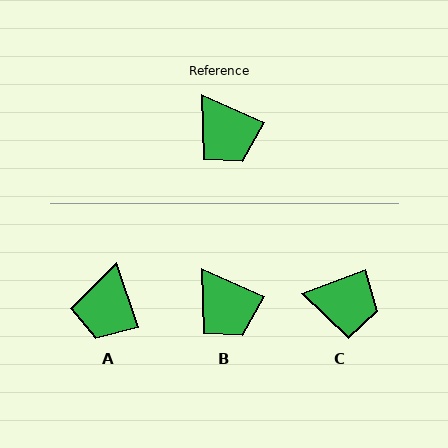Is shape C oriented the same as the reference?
No, it is off by about 45 degrees.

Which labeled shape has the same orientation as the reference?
B.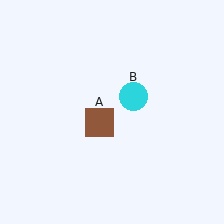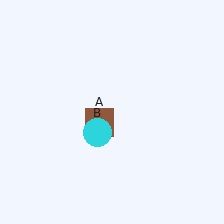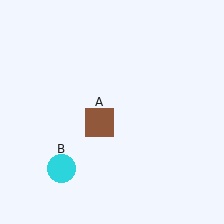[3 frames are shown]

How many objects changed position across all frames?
1 object changed position: cyan circle (object B).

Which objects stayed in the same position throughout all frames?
Brown square (object A) remained stationary.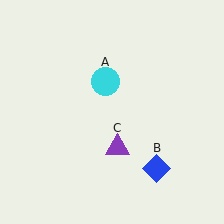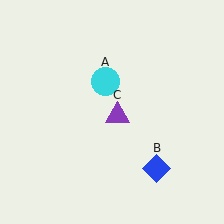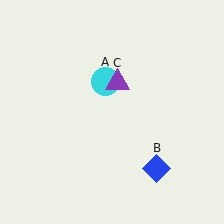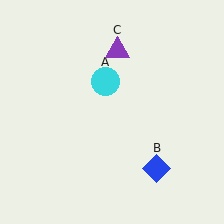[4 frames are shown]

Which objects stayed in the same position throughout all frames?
Cyan circle (object A) and blue diamond (object B) remained stationary.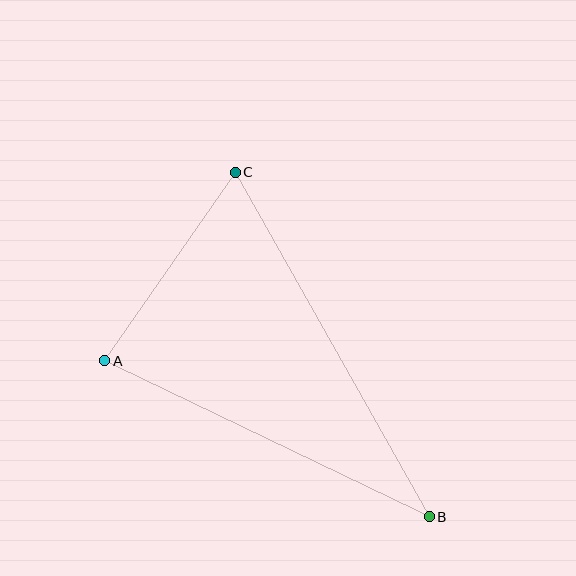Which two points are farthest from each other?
Points B and C are farthest from each other.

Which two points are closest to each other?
Points A and C are closest to each other.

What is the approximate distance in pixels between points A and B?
The distance between A and B is approximately 360 pixels.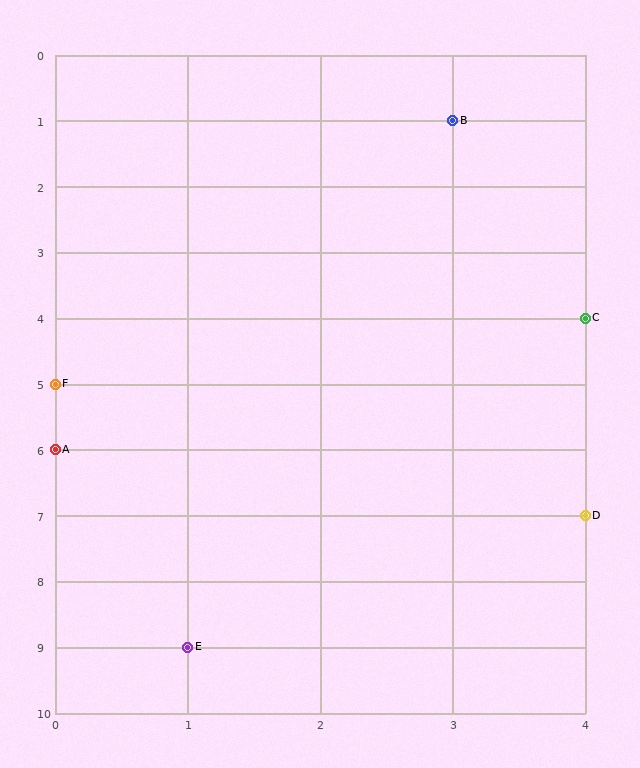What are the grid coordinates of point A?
Point A is at grid coordinates (0, 6).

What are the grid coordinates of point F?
Point F is at grid coordinates (0, 5).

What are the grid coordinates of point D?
Point D is at grid coordinates (4, 7).